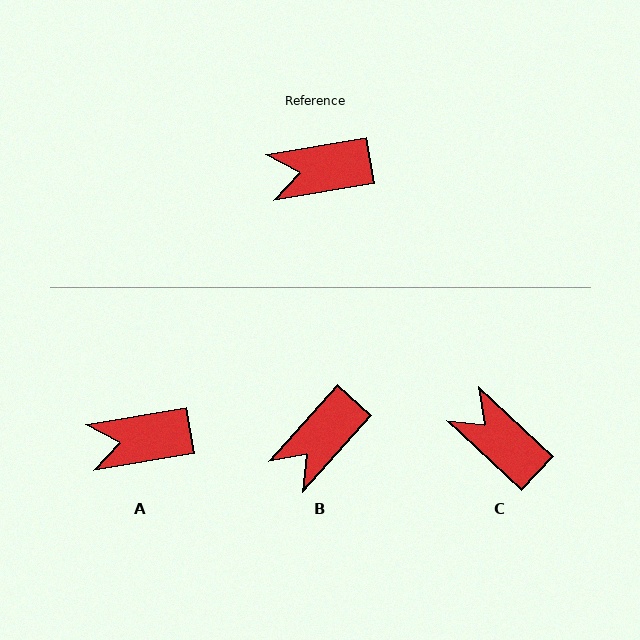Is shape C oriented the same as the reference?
No, it is off by about 53 degrees.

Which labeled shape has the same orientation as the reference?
A.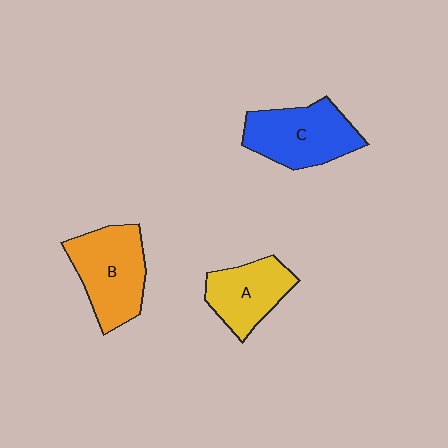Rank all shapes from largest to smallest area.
From largest to smallest: B (orange), C (blue), A (yellow).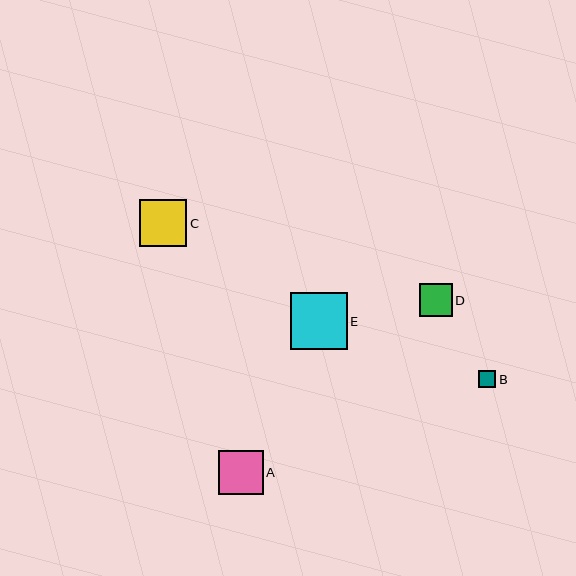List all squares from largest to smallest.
From largest to smallest: E, C, A, D, B.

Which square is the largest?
Square E is the largest with a size of approximately 57 pixels.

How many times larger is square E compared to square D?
Square E is approximately 1.7 times the size of square D.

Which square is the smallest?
Square B is the smallest with a size of approximately 17 pixels.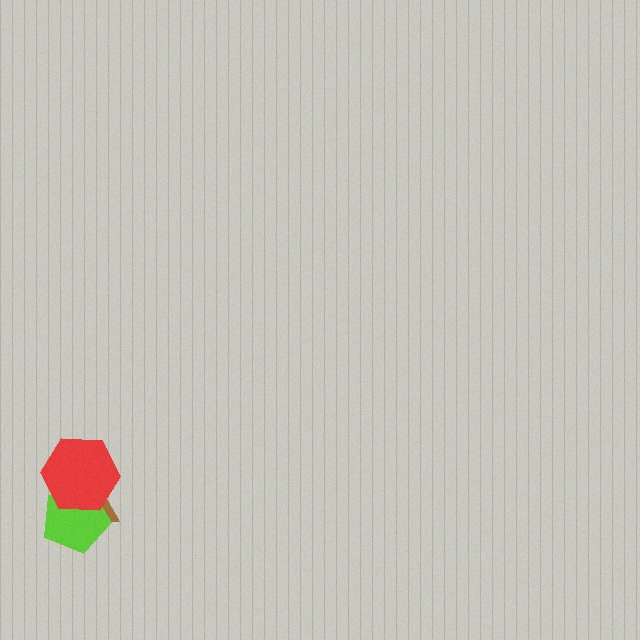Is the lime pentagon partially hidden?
Yes, it is partially covered by another shape.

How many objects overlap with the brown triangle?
2 objects overlap with the brown triangle.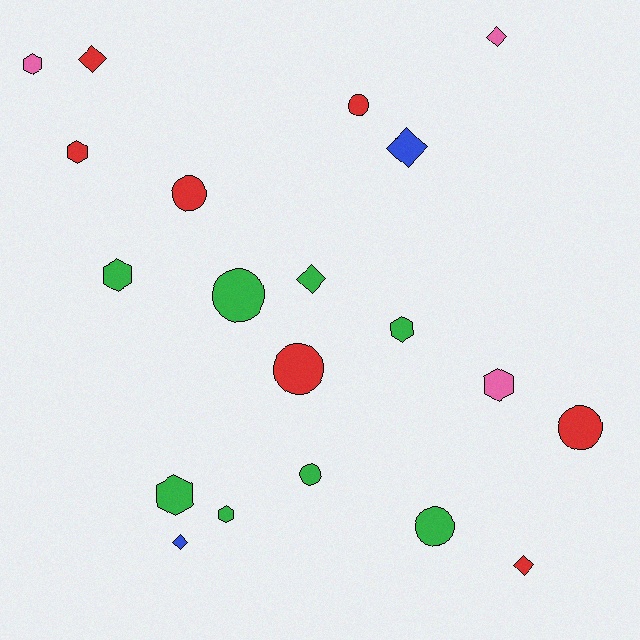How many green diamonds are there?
There is 1 green diamond.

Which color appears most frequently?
Green, with 8 objects.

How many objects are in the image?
There are 20 objects.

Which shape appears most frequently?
Circle, with 7 objects.